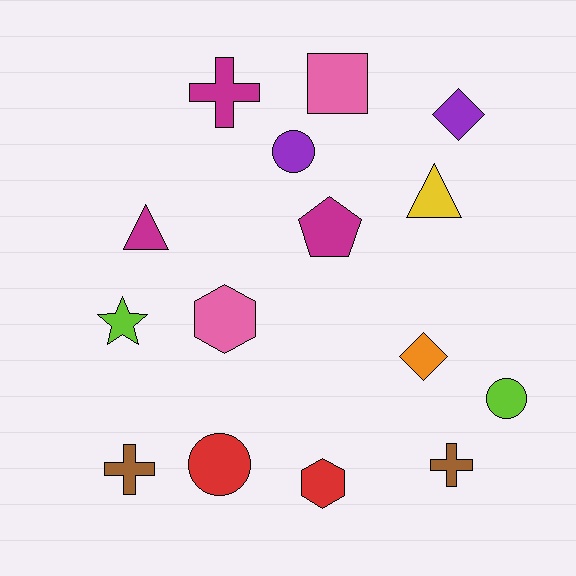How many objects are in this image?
There are 15 objects.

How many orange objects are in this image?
There is 1 orange object.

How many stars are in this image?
There is 1 star.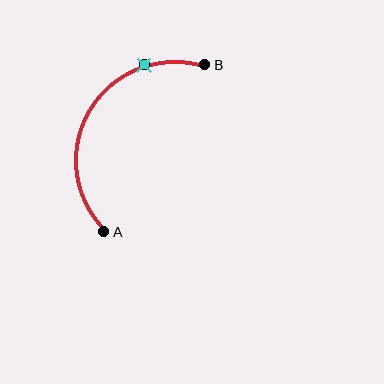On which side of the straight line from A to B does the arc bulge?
The arc bulges to the left of the straight line connecting A and B.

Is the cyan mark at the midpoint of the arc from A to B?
No. The cyan mark lies on the arc but is closer to endpoint B. The arc midpoint would be at the point on the curve equidistant along the arc from both A and B.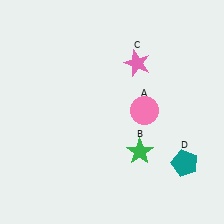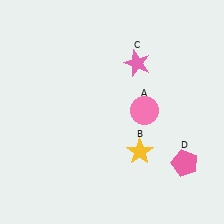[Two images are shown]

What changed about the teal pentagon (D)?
In Image 1, D is teal. In Image 2, it changed to pink.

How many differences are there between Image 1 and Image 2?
There are 2 differences between the two images.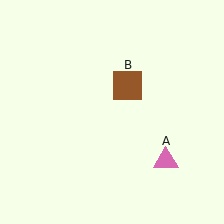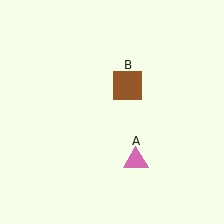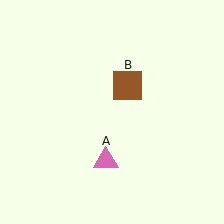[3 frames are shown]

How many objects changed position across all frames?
1 object changed position: pink triangle (object A).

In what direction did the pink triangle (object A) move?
The pink triangle (object A) moved left.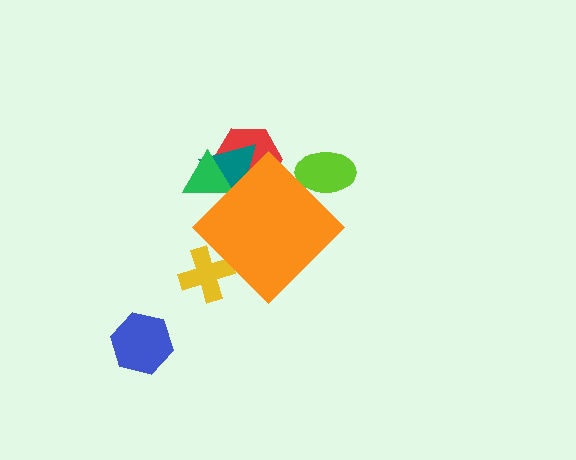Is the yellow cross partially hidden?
Yes, the yellow cross is partially hidden behind the orange diamond.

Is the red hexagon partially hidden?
Yes, the red hexagon is partially hidden behind the orange diamond.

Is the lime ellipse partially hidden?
Yes, the lime ellipse is partially hidden behind the orange diamond.